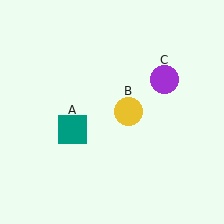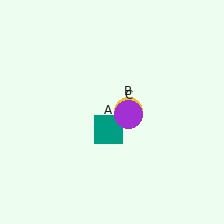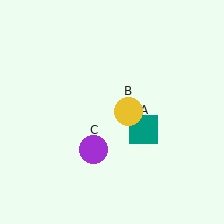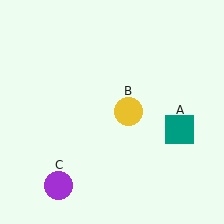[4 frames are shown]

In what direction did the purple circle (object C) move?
The purple circle (object C) moved down and to the left.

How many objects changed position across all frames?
2 objects changed position: teal square (object A), purple circle (object C).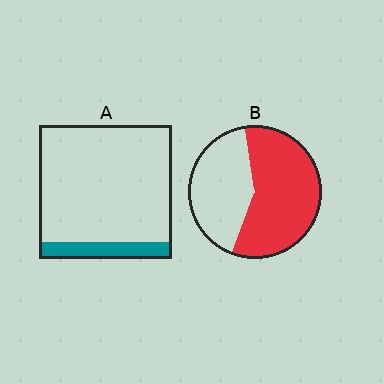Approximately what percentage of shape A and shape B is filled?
A is approximately 15% and B is approximately 60%.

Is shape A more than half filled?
No.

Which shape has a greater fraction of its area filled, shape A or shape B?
Shape B.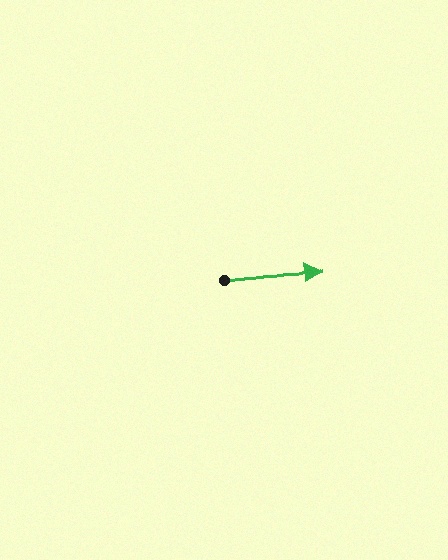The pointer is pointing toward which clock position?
Roughly 3 o'clock.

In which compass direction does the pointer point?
East.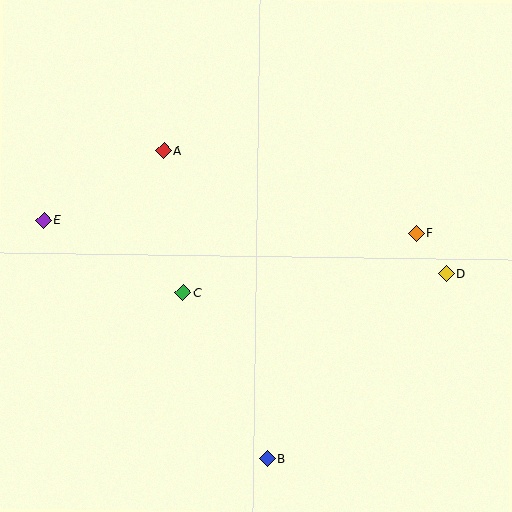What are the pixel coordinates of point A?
Point A is at (164, 150).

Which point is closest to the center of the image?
Point C at (183, 293) is closest to the center.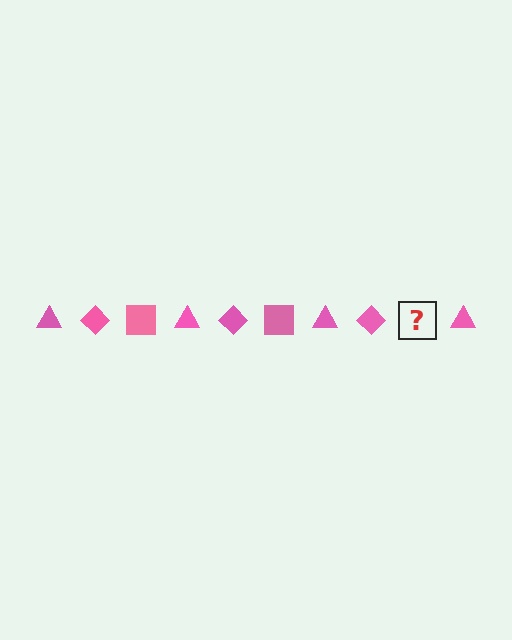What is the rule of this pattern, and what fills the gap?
The rule is that the pattern cycles through triangle, diamond, square shapes in pink. The gap should be filled with a pink square.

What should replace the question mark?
The question mark should be replaced with a pink square.